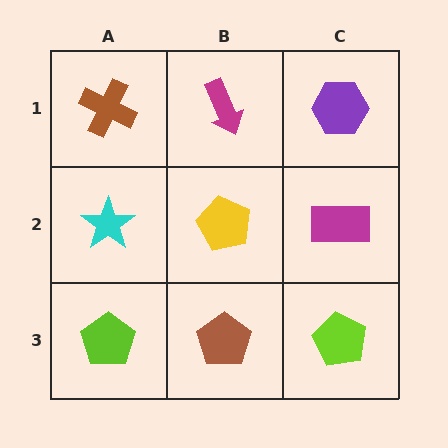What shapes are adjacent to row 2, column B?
A magenta arrow (row 1, column B), a brown pentagon (row 3, column B), a cyan star (row 2, column A), a magenta rectangle (row 2, column C).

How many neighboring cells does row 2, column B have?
4.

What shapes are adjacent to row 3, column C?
A magenta rectangle (row 2, column C), a brown pentagon (row 3, column B).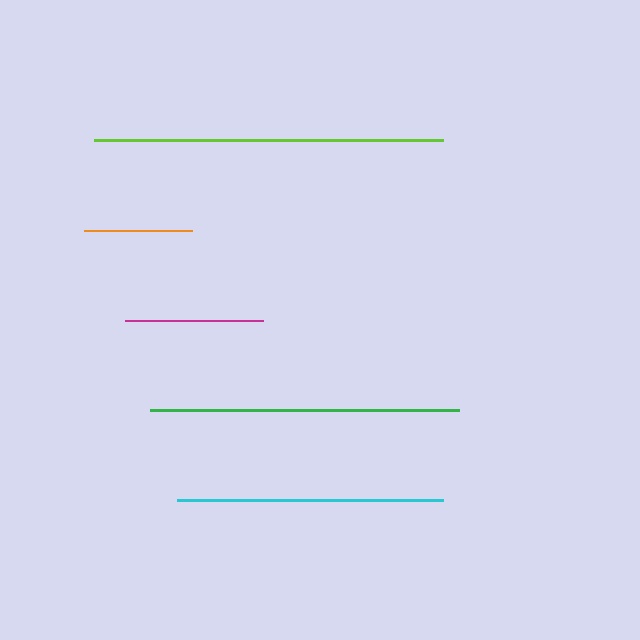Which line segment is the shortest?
The orange line is the shortest at approximately 108 pixels.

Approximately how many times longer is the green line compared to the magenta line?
The green line is approximately 2.2 times the length of the magenta line.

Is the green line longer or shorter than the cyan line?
The green line is longer than the cyan line.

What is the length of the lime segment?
The lime segment is approximately 349 pixels long.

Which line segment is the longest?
The lime line is the longest at approximately 349 pixels.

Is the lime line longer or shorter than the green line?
The lime line is longer than the green line.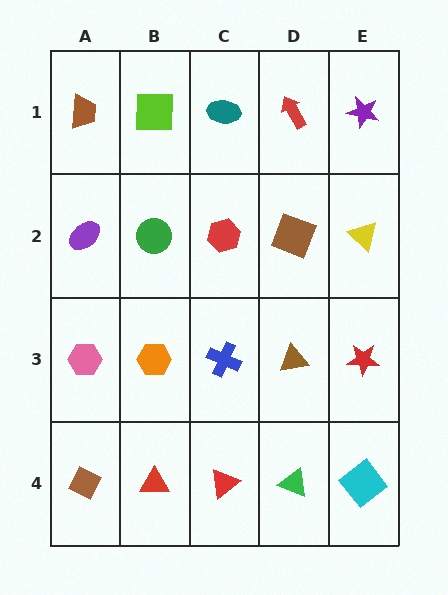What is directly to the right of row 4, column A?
A red triangle.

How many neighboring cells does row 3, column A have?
3.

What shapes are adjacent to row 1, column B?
A green circle (row 2, column B), a brown trapezoid (row 1, column A), a teal ellipse (row 1, column C).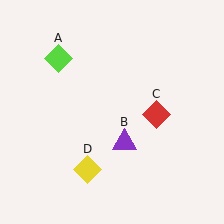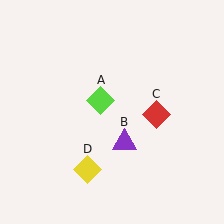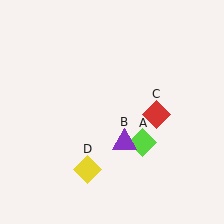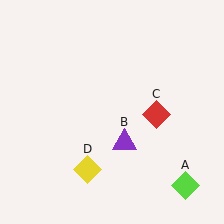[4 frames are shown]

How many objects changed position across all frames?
1 object changed position: lime diamond (object A).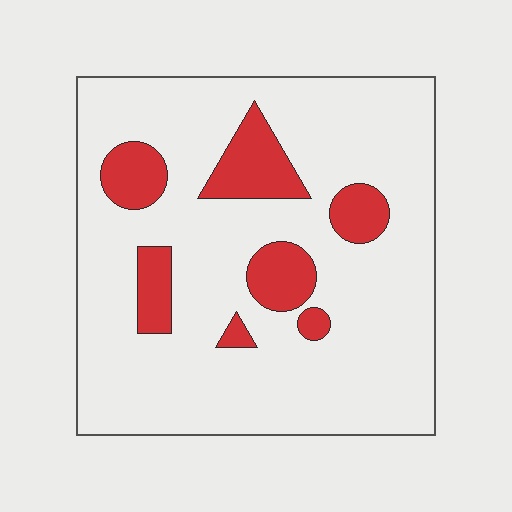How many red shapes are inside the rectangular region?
7.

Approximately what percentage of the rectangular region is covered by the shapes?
Approximately 15%.